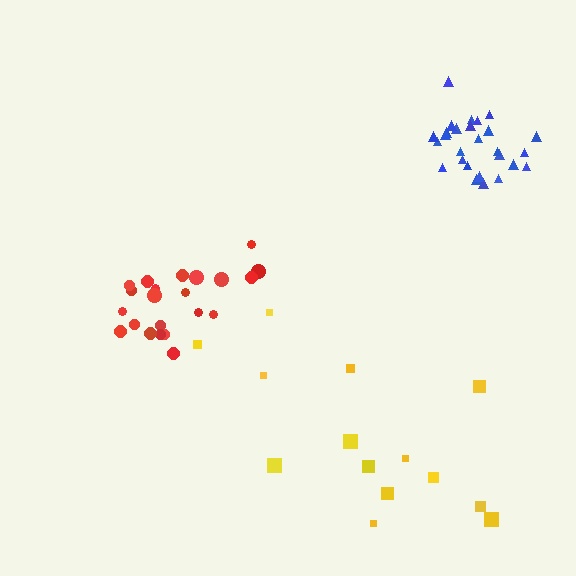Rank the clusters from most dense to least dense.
blue, red, yellow.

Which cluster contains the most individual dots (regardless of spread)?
Blue (27).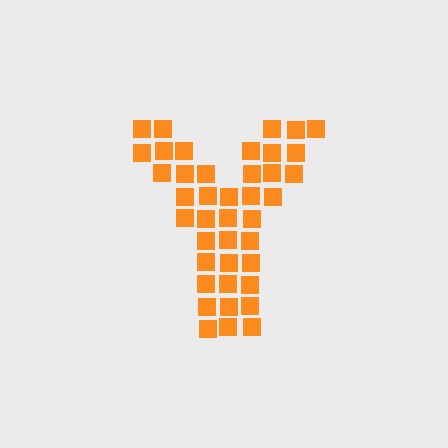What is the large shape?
The large shape is the letter Y.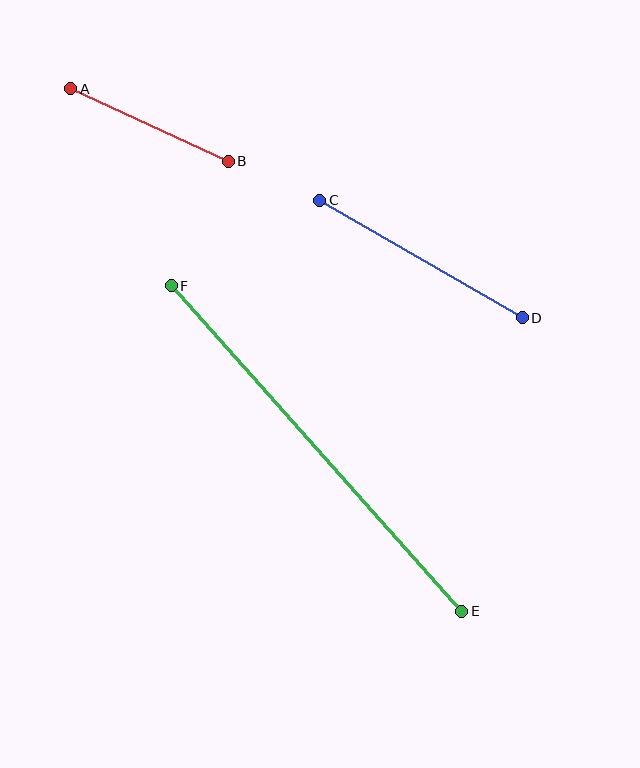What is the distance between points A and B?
The distance is approximately 174 pixels.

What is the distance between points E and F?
The distance is approximately 436 pixels.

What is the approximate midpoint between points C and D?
The midpoint is at approximately (421, 259) pixels.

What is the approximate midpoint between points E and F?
The midpoint is at approximately (316, 449) pixels.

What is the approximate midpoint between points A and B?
The midpoint is at approximately (150, 125) pixels.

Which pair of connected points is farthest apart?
Points E and F are farthest apart.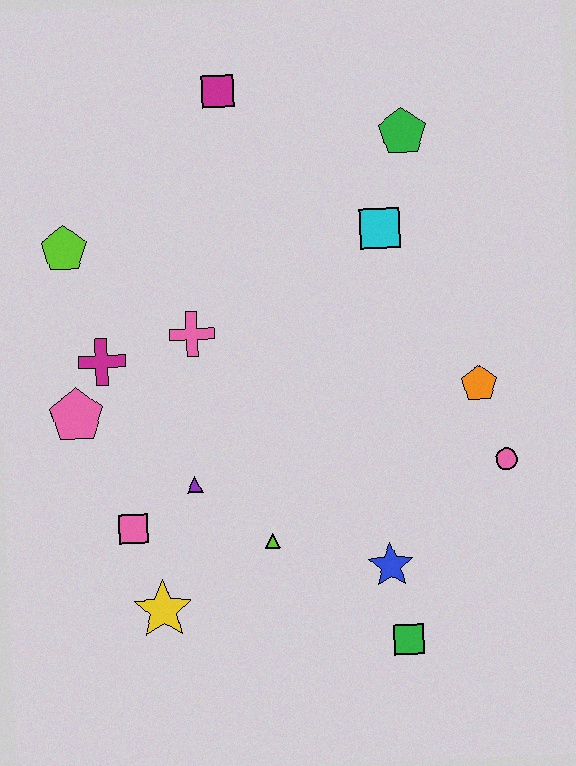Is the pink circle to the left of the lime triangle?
No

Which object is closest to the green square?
The blue star is closest to the green square.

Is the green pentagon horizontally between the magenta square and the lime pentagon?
No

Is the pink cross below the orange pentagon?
No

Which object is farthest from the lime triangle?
The magenta square is farthest from the lime triangle.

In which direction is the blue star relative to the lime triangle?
The blue star is to the right of the lime triangle.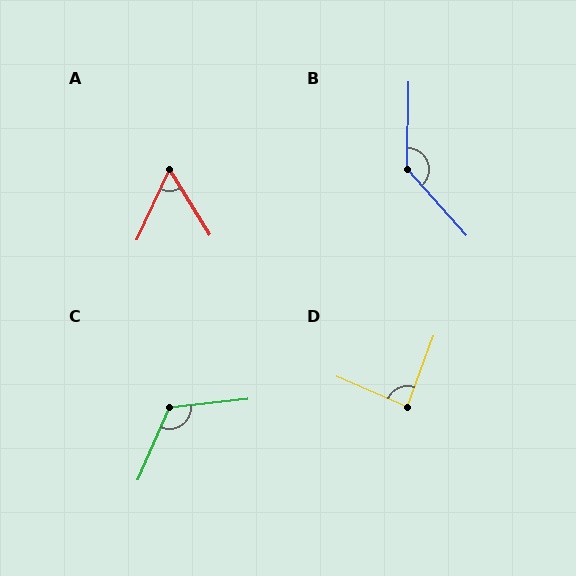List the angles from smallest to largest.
A (56°), D (87°), C (120°), B (137°).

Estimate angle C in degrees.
Approximately 120 degrees.